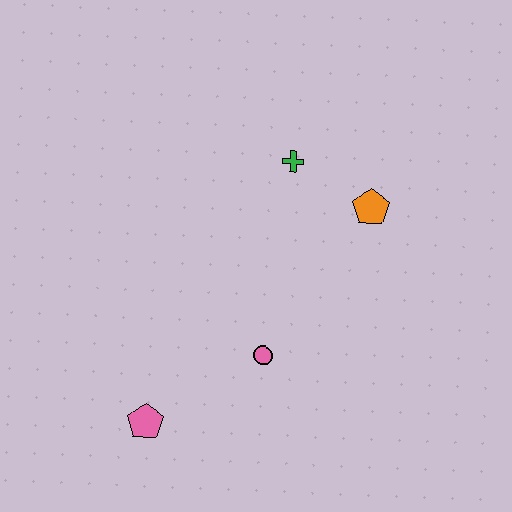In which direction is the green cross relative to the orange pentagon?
The green cross is to the left of the orange pentagon.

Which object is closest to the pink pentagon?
The pink circle is closest to the pink pentagon.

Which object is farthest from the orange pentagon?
The pink pentagon is farthest from the orange pentagon.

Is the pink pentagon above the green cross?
No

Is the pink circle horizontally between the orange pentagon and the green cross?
No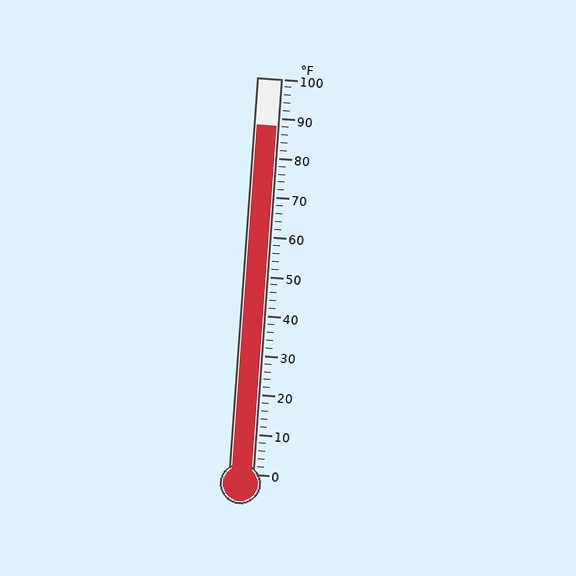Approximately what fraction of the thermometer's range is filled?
The thermometer is filled to approximately 90% of its range.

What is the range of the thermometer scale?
The thermometer scale ranges from 0°F to 100°F.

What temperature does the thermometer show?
The thermometer shows approximately 88°F.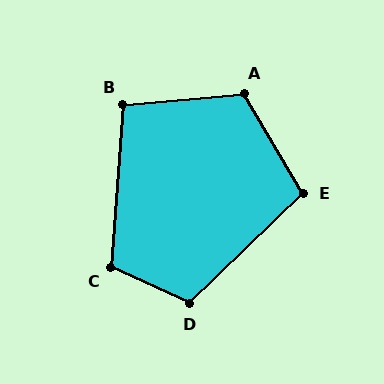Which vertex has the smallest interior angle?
B, at approximately 100 degrees.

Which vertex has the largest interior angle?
A, at approximately 115 degrees.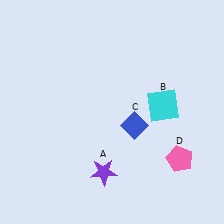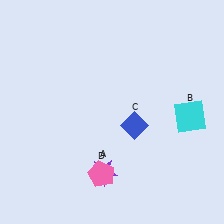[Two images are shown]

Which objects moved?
The objects that moved are: the cyan square (B), the pink pentagon (D).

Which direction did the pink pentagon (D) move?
The pink pentagon (D) moved left.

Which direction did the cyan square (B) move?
The cyan square (B) moved right.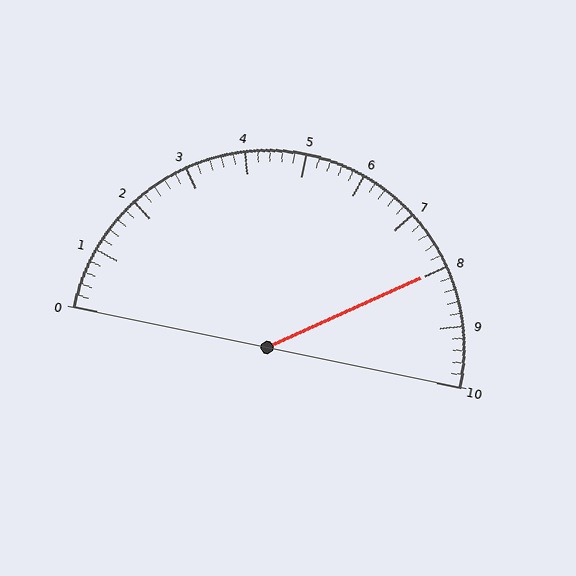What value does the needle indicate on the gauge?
The needle indicates approximately 8.0.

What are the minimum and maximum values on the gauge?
The gauge ranges from 0 to 10.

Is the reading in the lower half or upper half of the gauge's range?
The reading is in the upper half of the range (0 to 10).